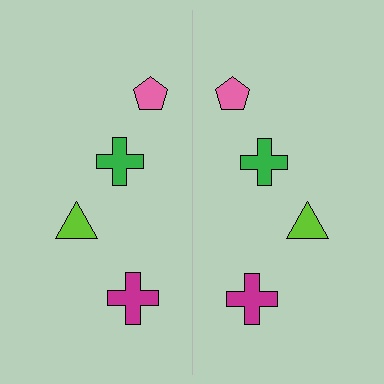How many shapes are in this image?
There are 8 shapes in this image.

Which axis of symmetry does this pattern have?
The pattern has a vertical axis of symmetry running through the center of the image.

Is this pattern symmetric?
Yes, this pattern has bilateral (reflection) symmetry.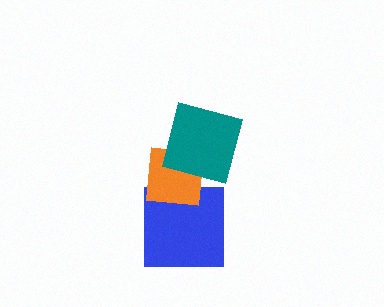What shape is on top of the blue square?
The orange square is on top of the blue square.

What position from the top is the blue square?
The blue square is 3rd from the top.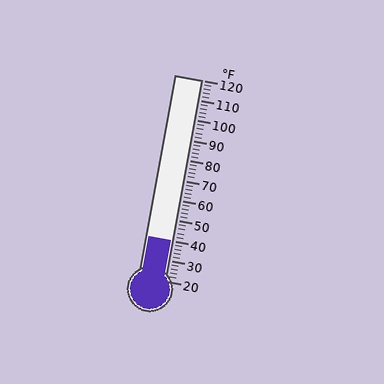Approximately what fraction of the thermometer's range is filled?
The thermometer is filled to approximately 20% of its range.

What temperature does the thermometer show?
The thermometer shows approximately 40°F.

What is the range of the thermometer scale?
The thermometer scale ranges from 20°F to 120°F.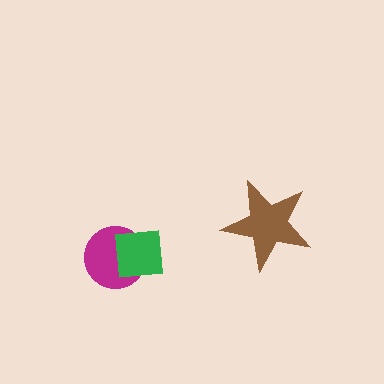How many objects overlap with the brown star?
0 objects overlap with the brown star.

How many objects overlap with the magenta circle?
1 object overlaps with the magenta circle.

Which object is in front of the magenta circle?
The green square is in front of the magenta circle.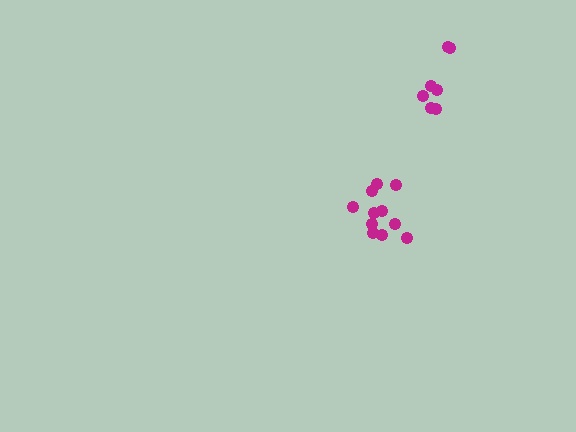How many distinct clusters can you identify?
There are 2 distinct clusters.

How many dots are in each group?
Group 1: 7 dots, Group 2: 11 dots (18 total).